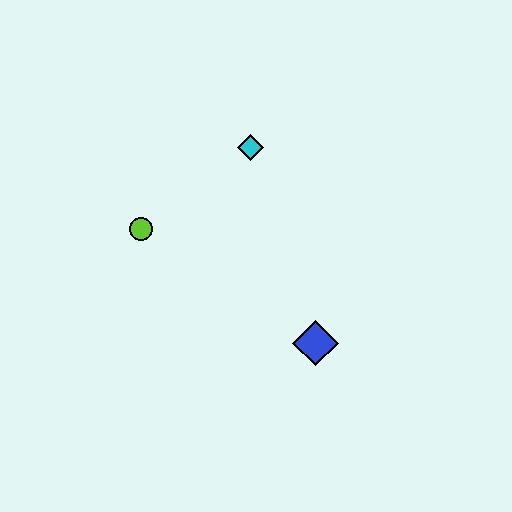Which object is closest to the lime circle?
The cyan diamond is closest to the lime circle.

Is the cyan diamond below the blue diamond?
No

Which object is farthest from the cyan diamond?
The blue diamond is farthest from the cyan diamond.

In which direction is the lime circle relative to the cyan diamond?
The lime circle is to the left of the cyan diamond.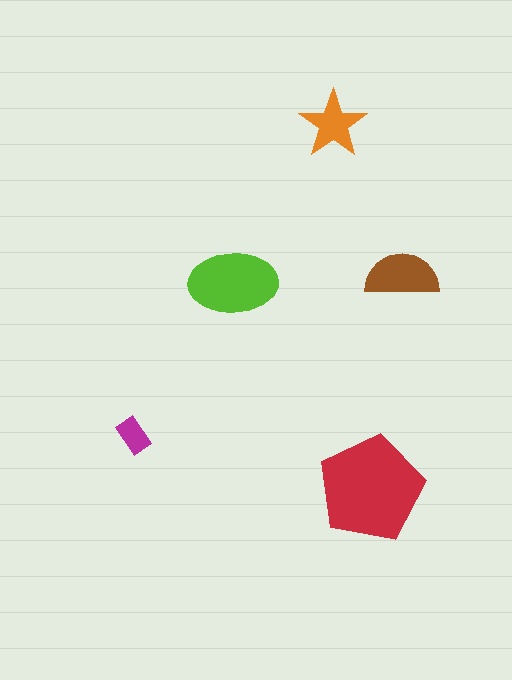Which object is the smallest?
The magenta rectangle.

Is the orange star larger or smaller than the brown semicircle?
Smaller.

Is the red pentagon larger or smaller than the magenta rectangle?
Larger.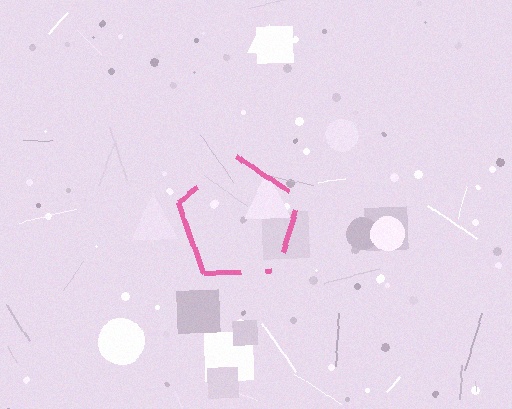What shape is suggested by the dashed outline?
The dashed outline suggests a pentagon.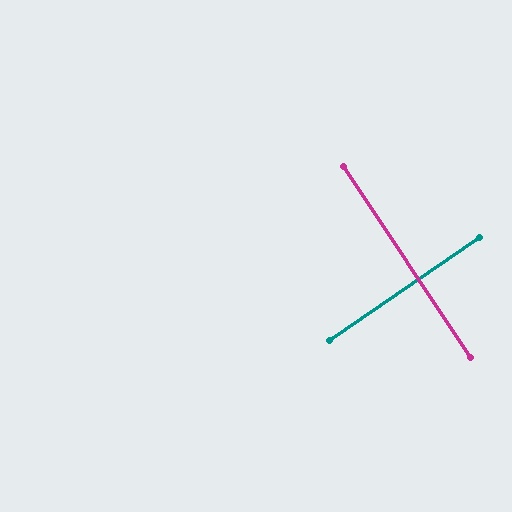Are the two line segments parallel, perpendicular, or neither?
Perpendicular — they meet at approximately 89°.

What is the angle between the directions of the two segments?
Approximately 89 degrees.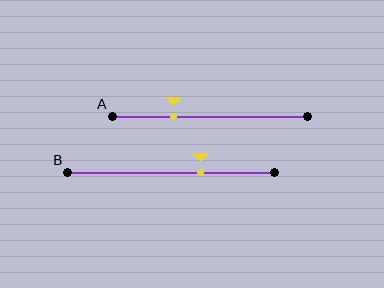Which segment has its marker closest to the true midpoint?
Segment B has its marker closest to the true midpoint.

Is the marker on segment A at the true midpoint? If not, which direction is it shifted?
No, the marker on segment A is shifted to the left by about 19% of the segment length.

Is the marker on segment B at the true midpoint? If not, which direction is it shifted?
No, the marker on segment B is shifted to the right by about 14% of the segment length.